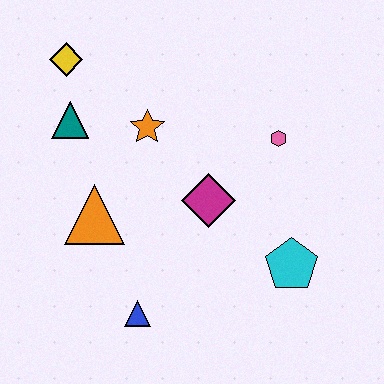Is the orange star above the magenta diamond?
Yes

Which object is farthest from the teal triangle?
The cyan pentagon is farthest from the teal triangle.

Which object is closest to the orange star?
The teal triangle is closest to the orange star.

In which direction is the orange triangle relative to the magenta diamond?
The orange triangle is to the left of the magenta diamond.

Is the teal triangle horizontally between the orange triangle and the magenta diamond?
No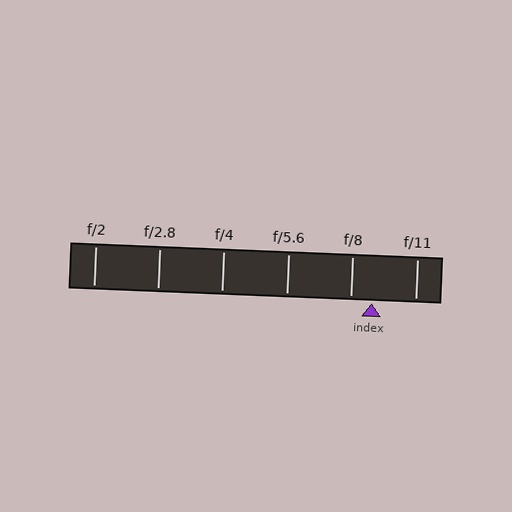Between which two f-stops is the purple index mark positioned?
The index mark is between f/8 and f/11.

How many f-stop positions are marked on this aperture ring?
There are 6 f-stop positions marked.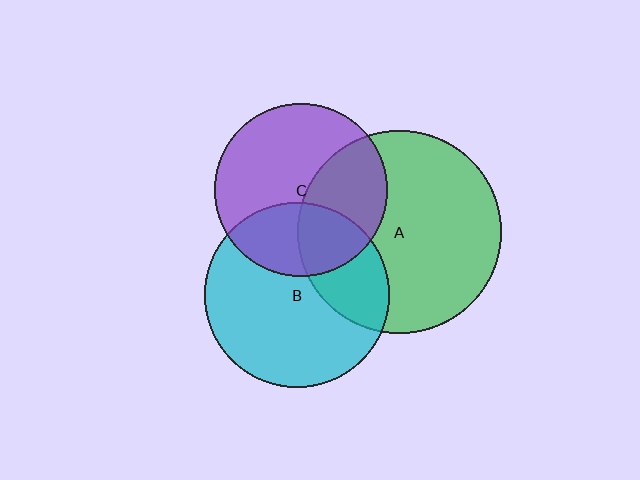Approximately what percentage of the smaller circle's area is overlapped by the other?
Approximately 30%.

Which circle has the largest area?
Circle A (green).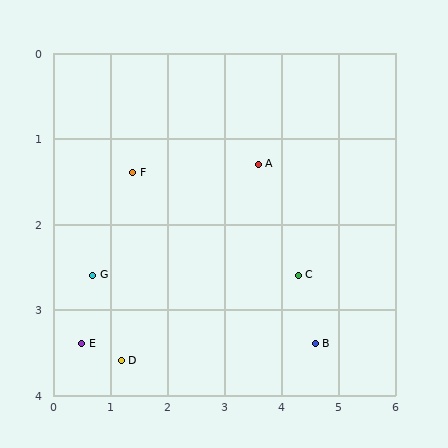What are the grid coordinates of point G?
Point G is at approximately (0.7, 2.6).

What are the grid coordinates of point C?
Point C is at approximately (4.3, 2.6).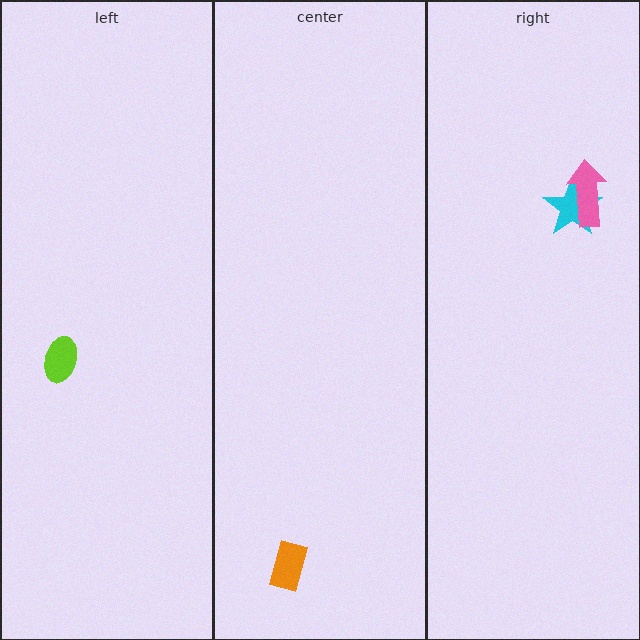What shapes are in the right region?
The cyan star, the pink arrow.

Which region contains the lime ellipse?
The left region.